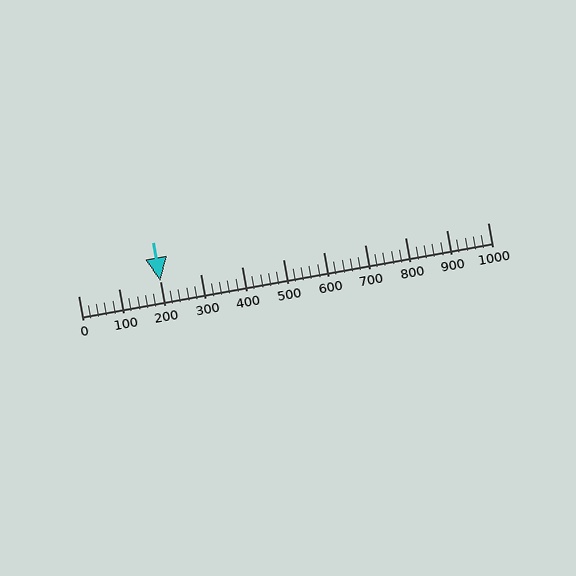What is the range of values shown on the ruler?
The ruler shows values from 0 to 1000.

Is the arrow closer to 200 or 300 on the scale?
The arrow is closer to 200.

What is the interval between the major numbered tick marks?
The major tick marks are spaced 100 units apart.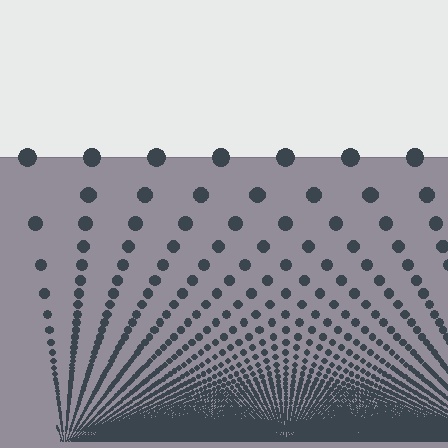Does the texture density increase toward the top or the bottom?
Density increases toward the bottom.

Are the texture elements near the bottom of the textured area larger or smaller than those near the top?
Smaller. The gradient is inverted — elements near the bottom are smaller and denser.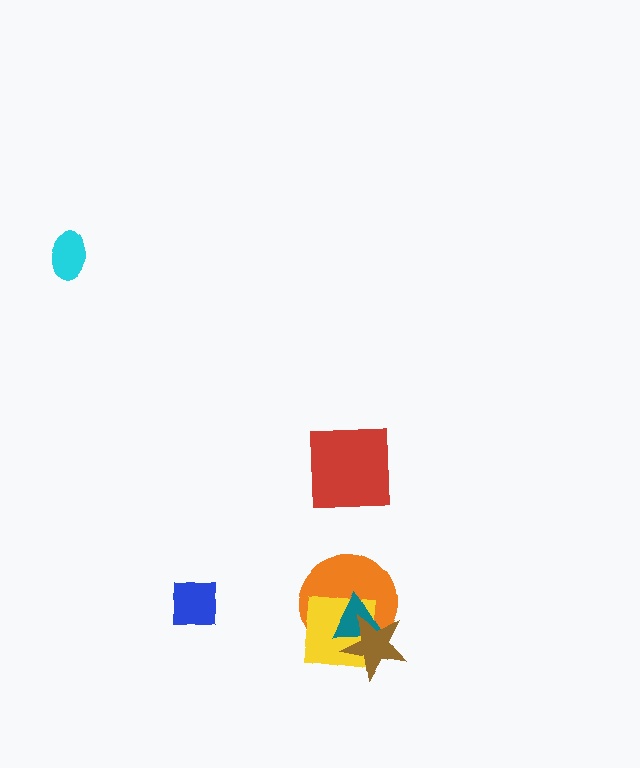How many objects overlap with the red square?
0 objects overlap with the red square.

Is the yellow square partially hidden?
Yes, it is partially covered by another shape.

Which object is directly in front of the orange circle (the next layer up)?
The yellow square is directly in front of the orange circle.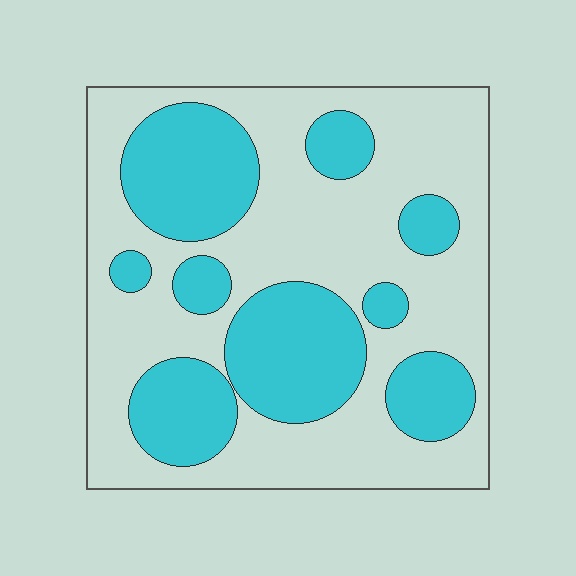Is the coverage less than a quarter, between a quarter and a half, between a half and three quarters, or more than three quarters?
Between a quarter and a half.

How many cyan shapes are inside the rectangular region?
9.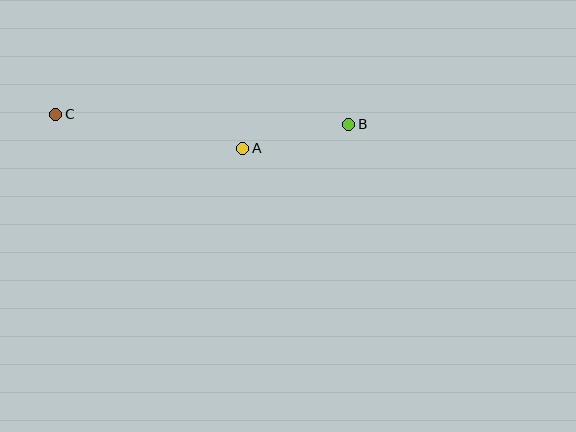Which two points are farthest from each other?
Points B and C are farthest from each other.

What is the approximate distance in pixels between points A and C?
The distance between A and C is approximately 190 pixels.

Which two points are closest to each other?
Points A and B are closest to each other.